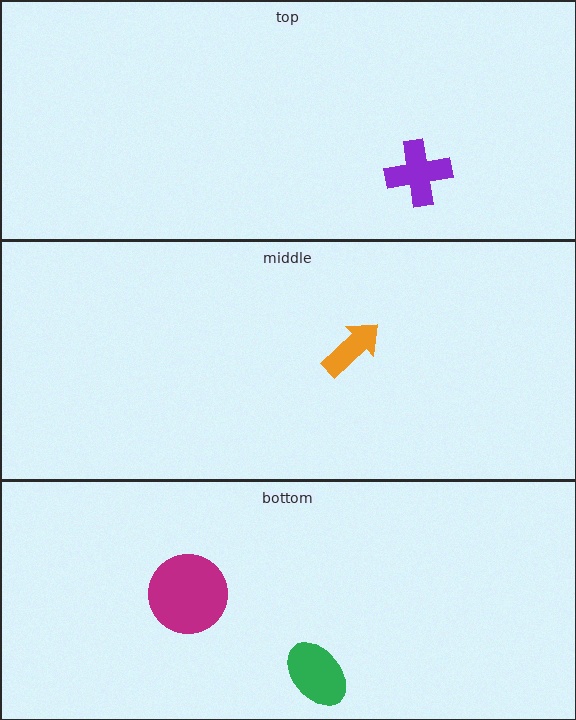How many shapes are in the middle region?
1.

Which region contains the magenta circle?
The bottom region.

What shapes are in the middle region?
The orange arrow.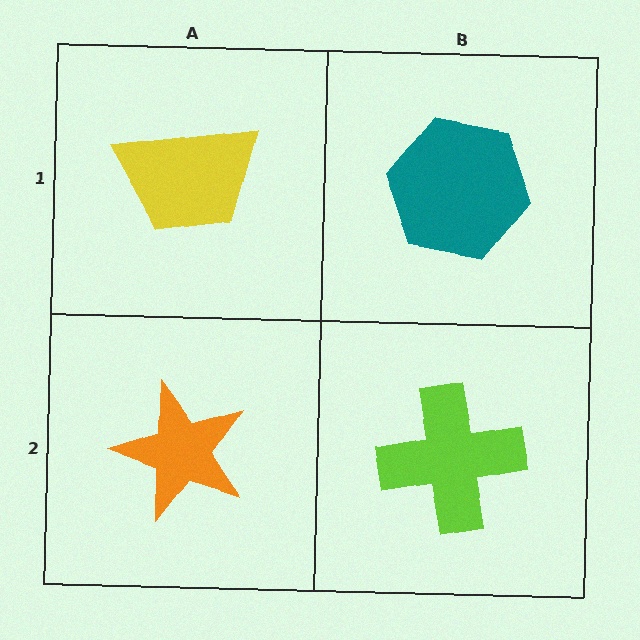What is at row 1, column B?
A teal hexagon.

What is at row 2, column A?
An orange star.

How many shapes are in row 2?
2 shapes.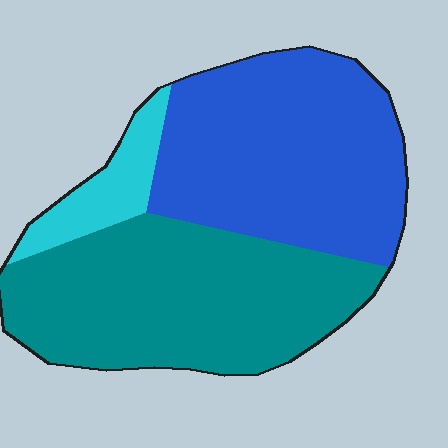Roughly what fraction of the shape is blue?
Blue covers about 45% of the shape.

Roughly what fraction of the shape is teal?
Teal takes up between a quarter and a half of the shape.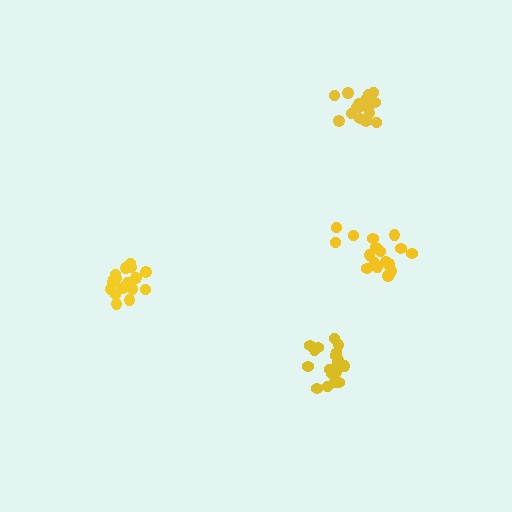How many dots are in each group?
Group 1: 19 dots, Group 2: 19 dots, Group 3: 20 dots, Group 4: 16 dots (74 total).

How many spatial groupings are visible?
There are 4 spatial groupings.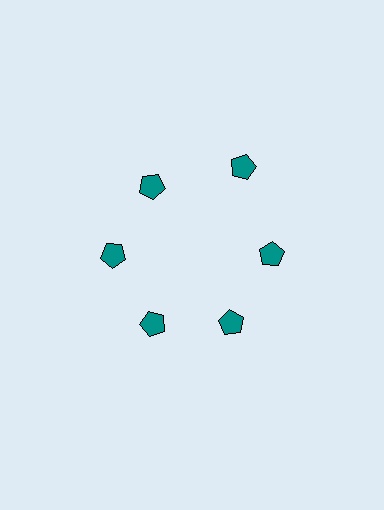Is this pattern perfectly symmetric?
No. The 6 teal pentagons are arranged in a ring, but one element near the 1 o'clock position is pushed outward from the center, breaking the 6-fold rotational symmetry.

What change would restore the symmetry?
The symmetry would be restored by moving it inward, back onto the ring so that all 6 pentagons sit at equal angles and equal distance from the center.